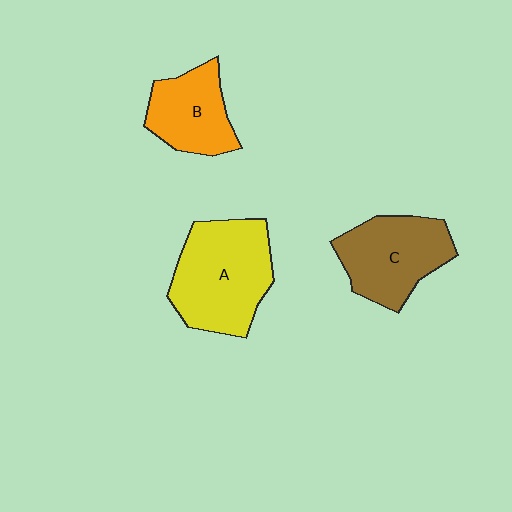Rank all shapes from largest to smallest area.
From largest to smallest: A (yellow), C (brown), B (orange).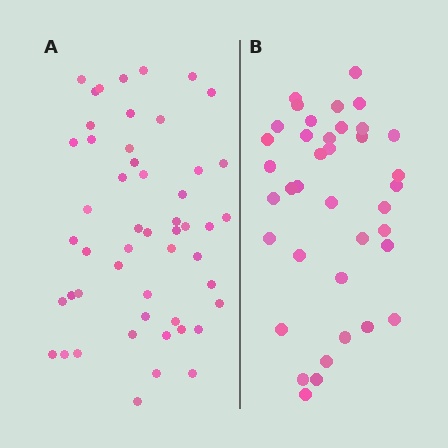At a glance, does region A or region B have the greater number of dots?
Region A (the left region) has more dots.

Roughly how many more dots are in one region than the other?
Region A has approximately 15 more dots than region B.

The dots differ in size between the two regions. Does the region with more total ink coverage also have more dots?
No. Region B has more total ink coverage because its dots are larger, but region A actually contains more individual dots. Total area can be misleading — the number of items is what matters here.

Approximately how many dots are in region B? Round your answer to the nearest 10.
About 40 dots. (The exact count is 38, which rounds to 40.)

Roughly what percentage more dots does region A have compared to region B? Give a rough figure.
About 35% more.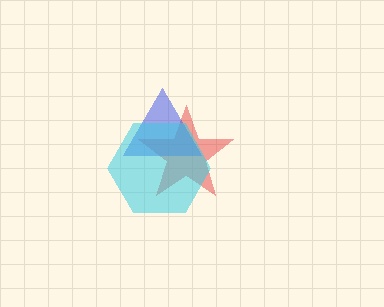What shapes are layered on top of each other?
The layered shapes are: a red star, a blue triangle, a cyan hexagon.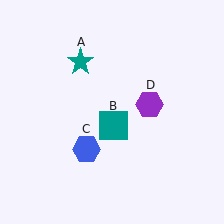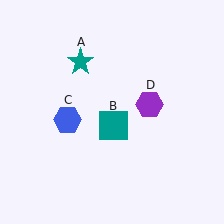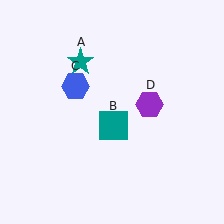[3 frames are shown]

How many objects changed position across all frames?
1 object changed position: blue hexagon (object C).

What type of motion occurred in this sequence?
The blue hexagon (object C) rotated clockwise around the center of the scene.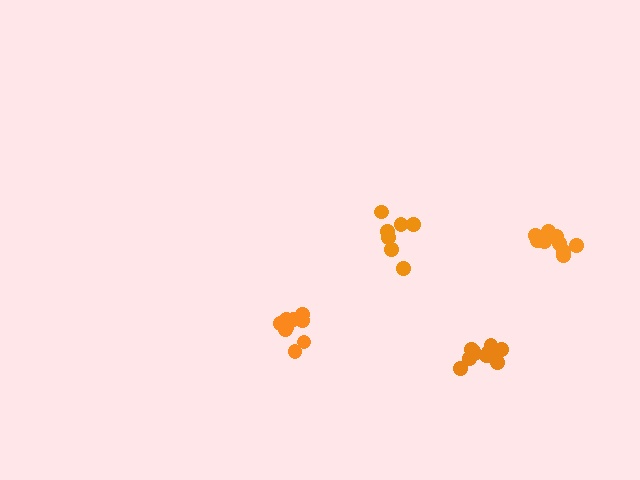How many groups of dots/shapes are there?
There are 4 groups.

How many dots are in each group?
Group 1: 7 dots, Group 2: 9 dots, Group 3: 12 dots, Group 4: 10 dots (38 total).